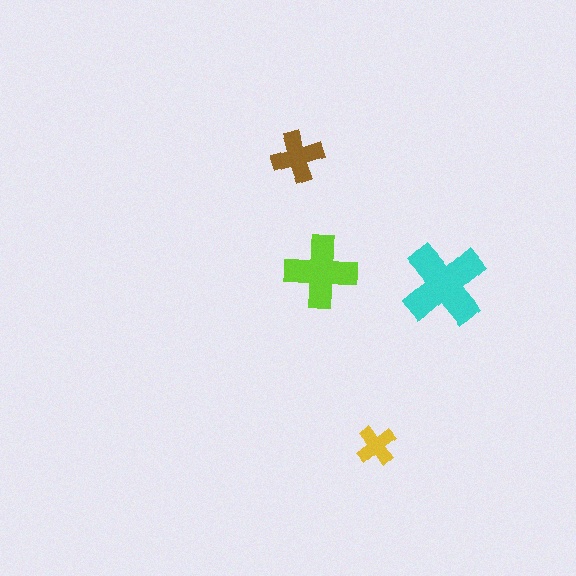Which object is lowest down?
The yellow cross is bottommost.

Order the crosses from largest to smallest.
the cyan one, the lime one, the brown one, the yellow one.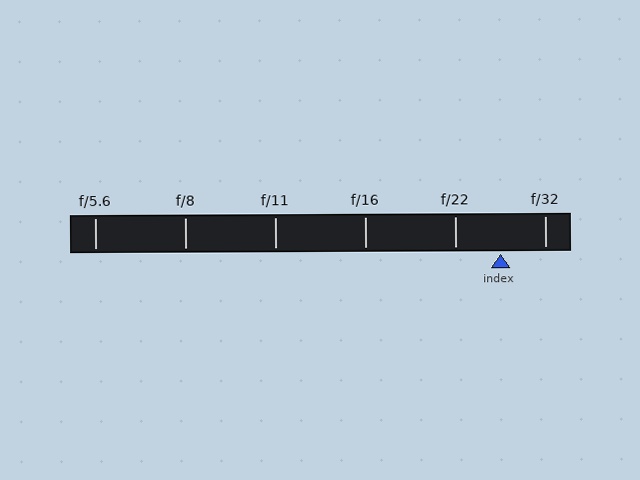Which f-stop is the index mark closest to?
The index mark is closest to f/32.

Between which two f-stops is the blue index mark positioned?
The index mark is between f/22 and f/32.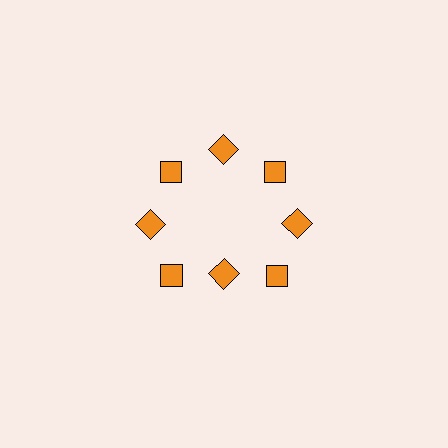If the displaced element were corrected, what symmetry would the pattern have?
It would have 8-fold rotational symmetry — the pattern would map onto itself every 45 degrees.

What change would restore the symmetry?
The symmetry would be restored by moving it outward, back onto the ring so that all 8 diamonds sit at equal angles and equal distance from the center.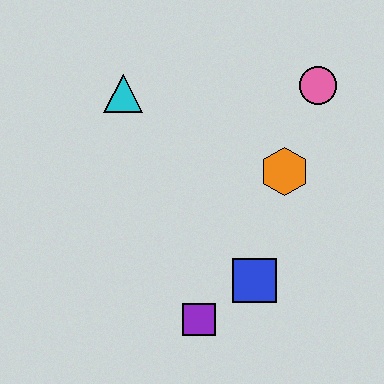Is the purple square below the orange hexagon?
Yes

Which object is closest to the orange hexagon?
The pink circle is closest to the orange hexagon.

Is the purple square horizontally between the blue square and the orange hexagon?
No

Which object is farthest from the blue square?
The cyan triangle is farthest from the blue square.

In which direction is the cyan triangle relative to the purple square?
The cyan triangle is above the purple square.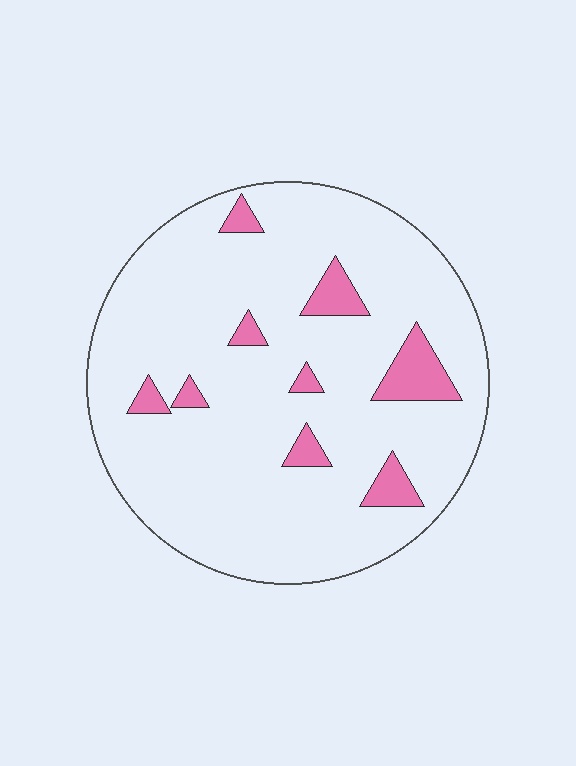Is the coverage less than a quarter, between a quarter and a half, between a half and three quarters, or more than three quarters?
Less than a quarter.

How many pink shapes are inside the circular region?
9.